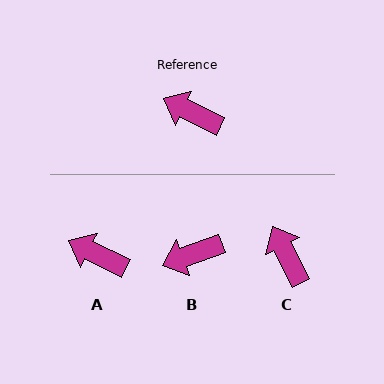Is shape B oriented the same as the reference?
No, it is off by about 46 degrees.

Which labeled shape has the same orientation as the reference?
A.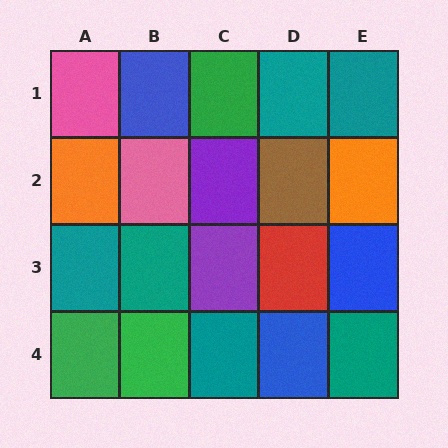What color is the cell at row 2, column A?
Orange.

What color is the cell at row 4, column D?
Blue.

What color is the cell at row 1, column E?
Teal.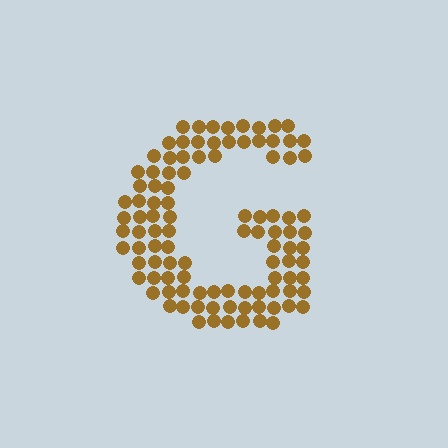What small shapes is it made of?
It is made of small circles.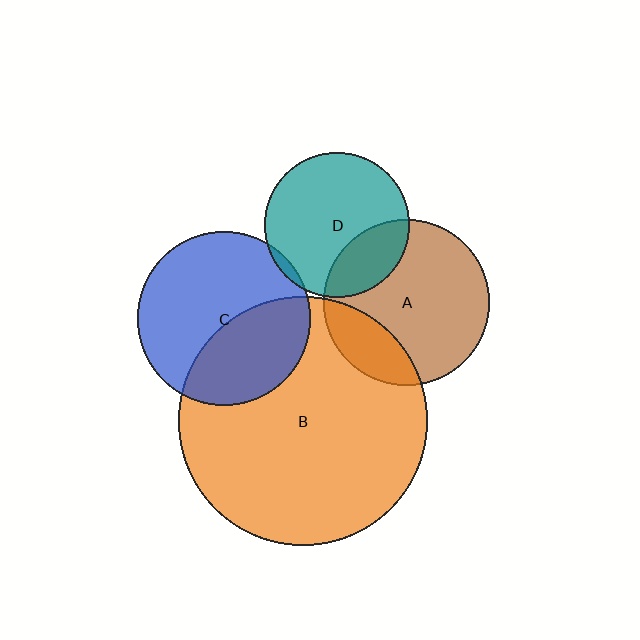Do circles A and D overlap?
Yes.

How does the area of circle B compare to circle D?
Approximately 3.0 times.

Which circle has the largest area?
Circle B (orange).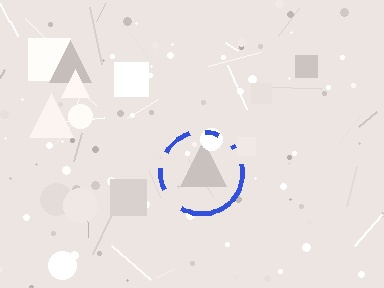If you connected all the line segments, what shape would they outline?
They would outline a circle.